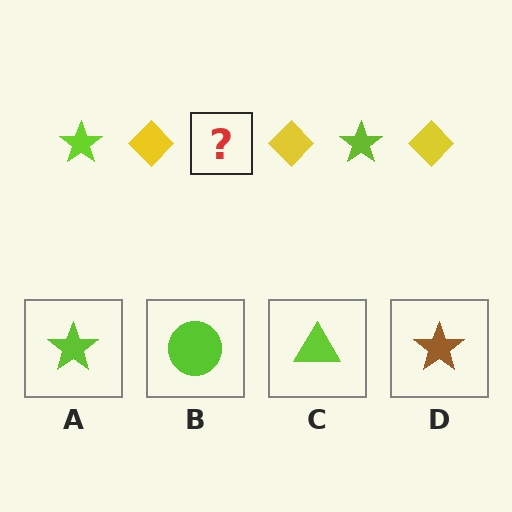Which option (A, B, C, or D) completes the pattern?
A.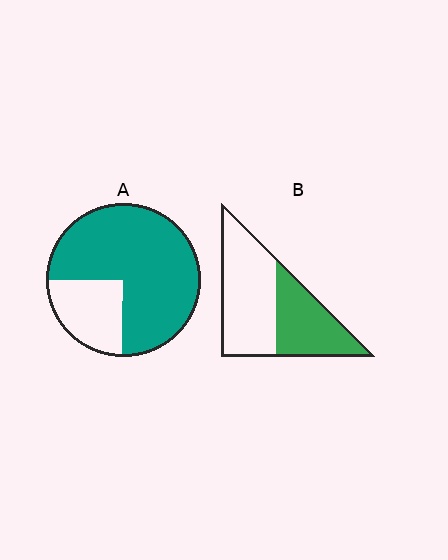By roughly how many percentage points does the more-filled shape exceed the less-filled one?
By roughly 35 percentage points (A over B).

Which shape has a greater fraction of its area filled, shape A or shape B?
Shape A.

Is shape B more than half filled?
No.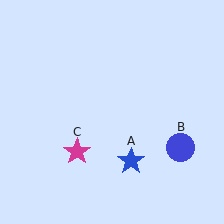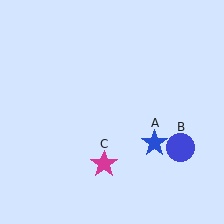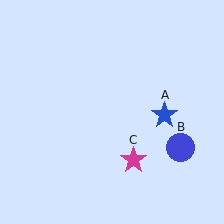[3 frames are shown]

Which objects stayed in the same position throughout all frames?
Blue circle (object B) remained stationary.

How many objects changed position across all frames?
2 objects changed position: blue star (object A), magenta star (object C).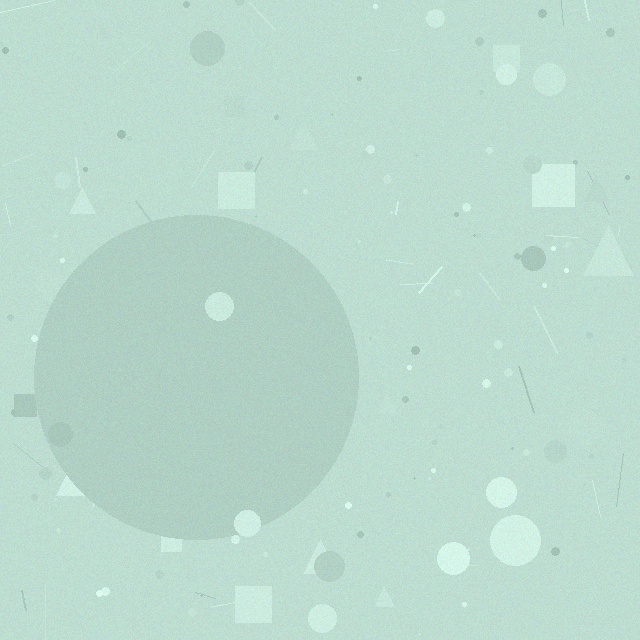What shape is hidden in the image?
A circle is hidden in the image.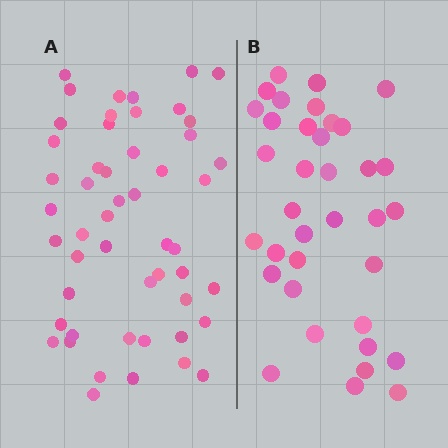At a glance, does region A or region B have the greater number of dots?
Region A (the left region) has more dots.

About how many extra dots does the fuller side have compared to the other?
Region A has approximately 15 more dots than region B.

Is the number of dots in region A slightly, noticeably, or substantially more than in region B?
Region A has noticeably more, but not dramatically so. The ratio is roughly 1.4 to 1.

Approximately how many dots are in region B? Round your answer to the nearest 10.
About 40 dots. (The exact count is 36, which rounds to 40.)